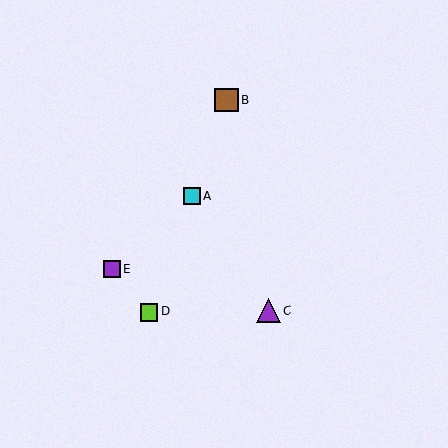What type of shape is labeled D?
Shape D is a lime square.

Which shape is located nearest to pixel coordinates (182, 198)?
The cyan square (labeled A) at (191, 196) is nearest to that location.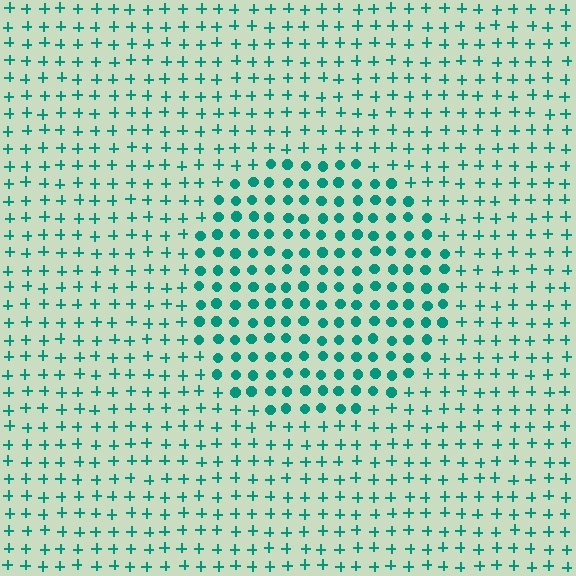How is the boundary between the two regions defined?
The boundary is defined by a change in element shape: circles inside vs. plus signs outside. All elements share the same color and spacing.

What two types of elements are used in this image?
The image uses circles inside the circle region and plus signs outside it.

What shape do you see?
I see a circle.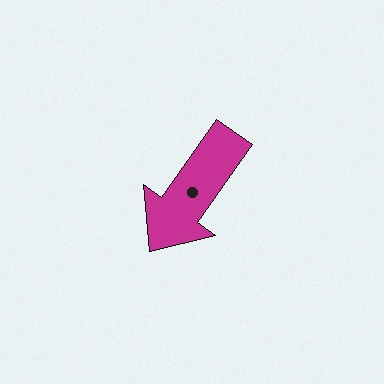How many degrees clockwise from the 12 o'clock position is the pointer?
Approximately 215 degrees.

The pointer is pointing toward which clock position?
Roughly 7 o'clock.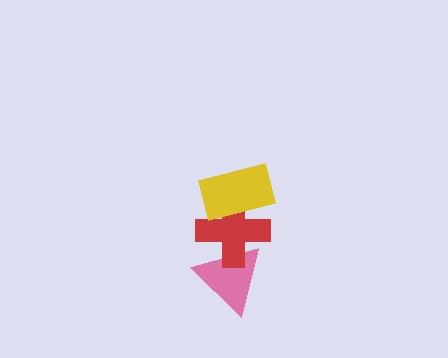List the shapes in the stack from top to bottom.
From top to bottom: the yellow rectangle, the red cross, the pink triangle.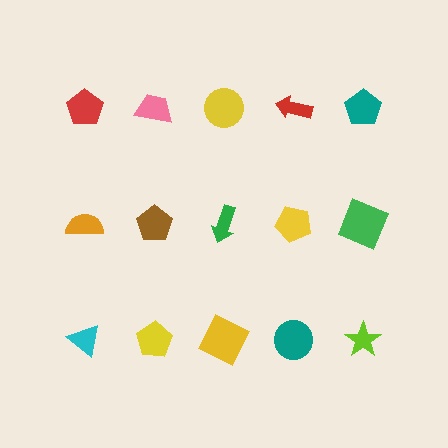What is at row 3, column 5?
A lime star.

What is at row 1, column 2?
A pink trapezoid.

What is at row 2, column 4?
A yellow pentagon.